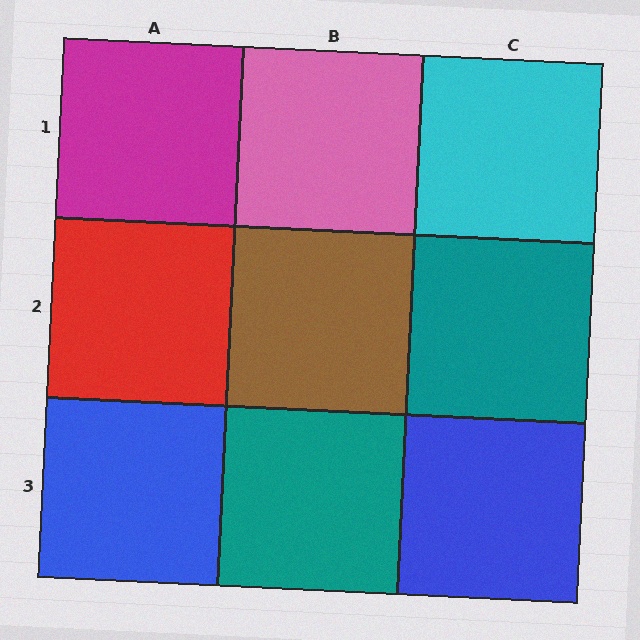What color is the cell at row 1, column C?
Cyan.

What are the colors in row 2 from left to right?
Red, brown, teal.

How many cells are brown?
1 cell is brown.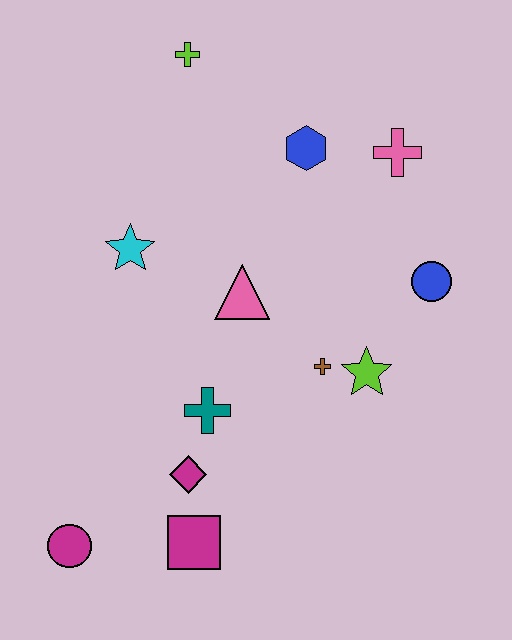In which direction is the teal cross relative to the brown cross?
The teal cross is to the left of the brown cross.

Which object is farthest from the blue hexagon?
The magenta circle is farthest from the blue hexagon.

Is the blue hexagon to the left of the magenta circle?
No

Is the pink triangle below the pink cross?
Yes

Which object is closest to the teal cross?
The magenta diamond is closest to the teal cross.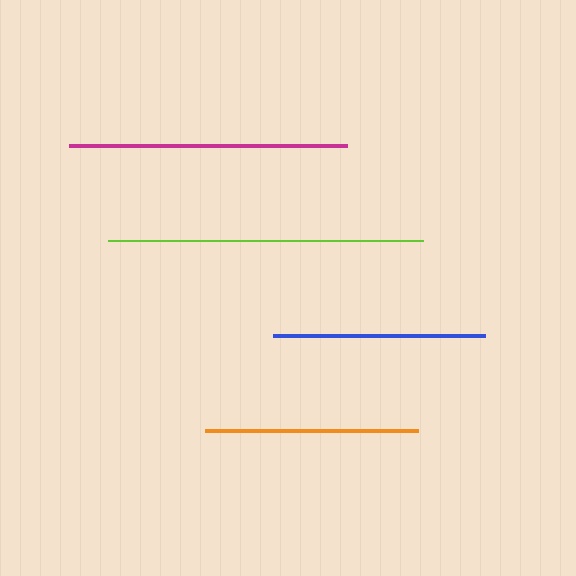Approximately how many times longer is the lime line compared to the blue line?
The lime line is approximately 1.5 times the length of the blue line.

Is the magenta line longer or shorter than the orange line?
The magenta line is longer than the orange line.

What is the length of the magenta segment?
The magenta segment is approximately 278 pixels long.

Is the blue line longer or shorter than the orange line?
The orange line is longer than the blue line.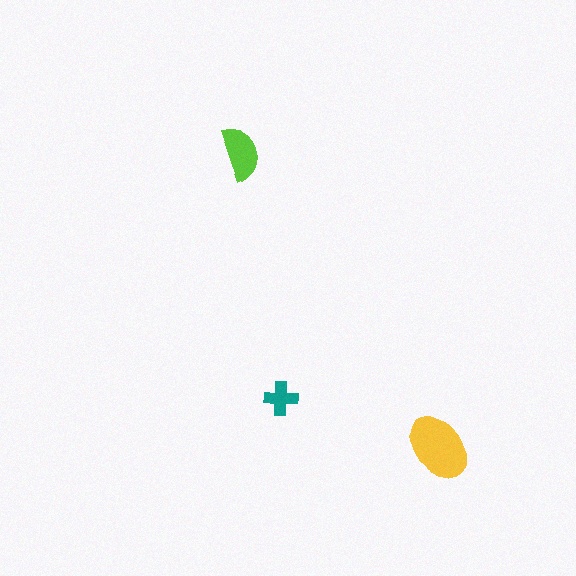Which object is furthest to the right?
The yellow ellipse is rightmost.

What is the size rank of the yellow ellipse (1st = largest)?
1st.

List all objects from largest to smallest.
The yellow ellipse, the lime semicircle, the teal cross.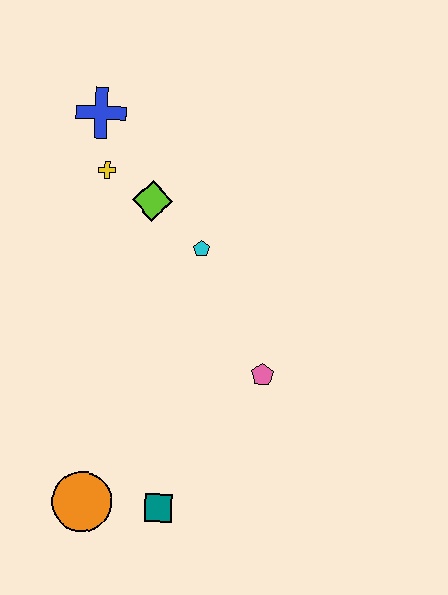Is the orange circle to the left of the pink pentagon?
Yes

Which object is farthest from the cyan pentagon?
The orange circle is farthest from the cyan pentagon.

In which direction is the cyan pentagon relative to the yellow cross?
The cyan pentagon is to the right of the yellow cross.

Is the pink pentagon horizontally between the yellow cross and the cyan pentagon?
No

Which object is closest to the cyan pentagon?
The lime diamond is closest to the cyan pentagon.